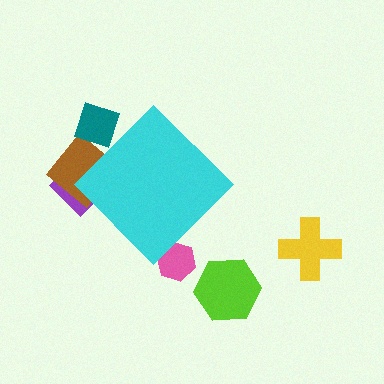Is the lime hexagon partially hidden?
No, the lime hexagon is fully visible.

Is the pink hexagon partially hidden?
Yes, the pink hexagon is partially hidden behind the cyan diamond.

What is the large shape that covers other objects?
A cyan diamond.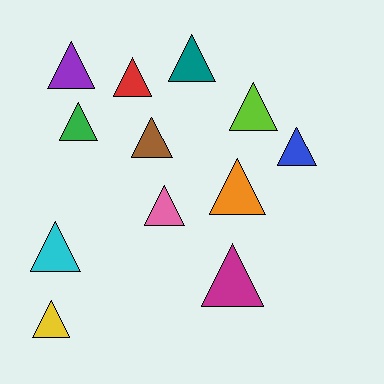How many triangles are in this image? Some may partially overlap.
There are 12 triangles.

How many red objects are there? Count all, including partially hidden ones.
There is 1 red object.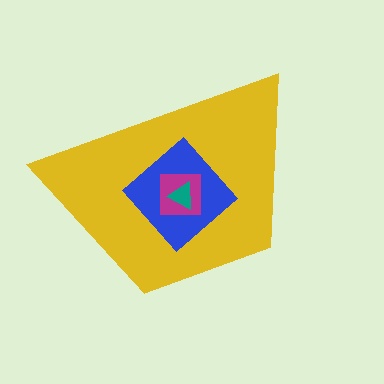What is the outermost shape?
The yellow trapezoid.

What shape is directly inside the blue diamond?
The magenta square.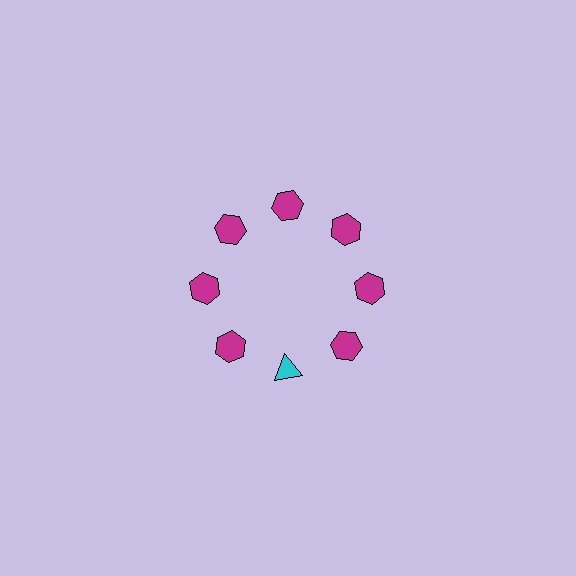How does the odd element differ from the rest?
It differs in both color (cyan instead of magenta) and shape (triangle instead of hexagon).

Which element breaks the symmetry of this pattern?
The cyan triangle at roughly the 6 o'clock position breaks the symmetry. All other shapes are magenta hexagons.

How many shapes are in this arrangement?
There are 8 shapes arranged in a ring pattern.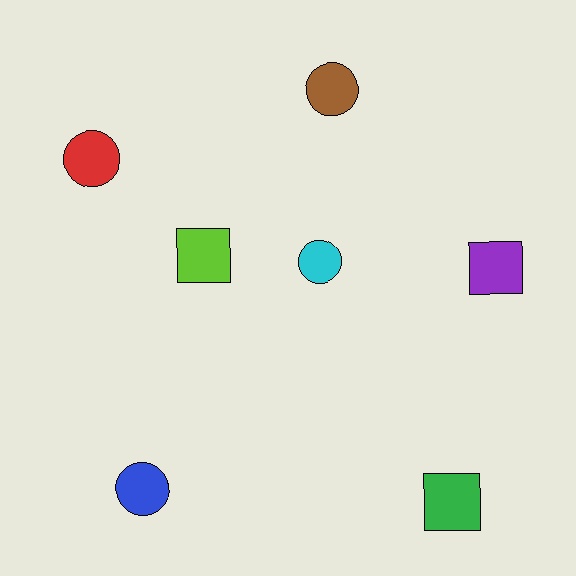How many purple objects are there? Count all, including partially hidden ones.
There is 1 purple object.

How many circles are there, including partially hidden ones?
There are 4 circles.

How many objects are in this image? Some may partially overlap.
There are 7 objects.